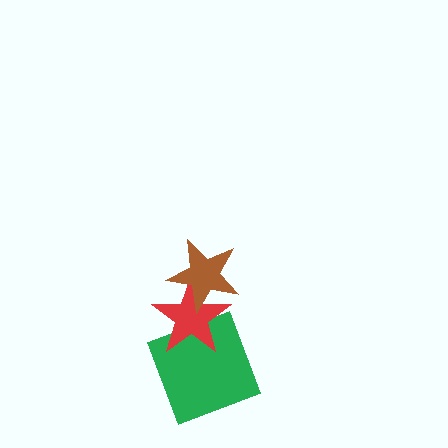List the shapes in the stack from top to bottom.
From top to bottom: the brown star, the red star, the green square.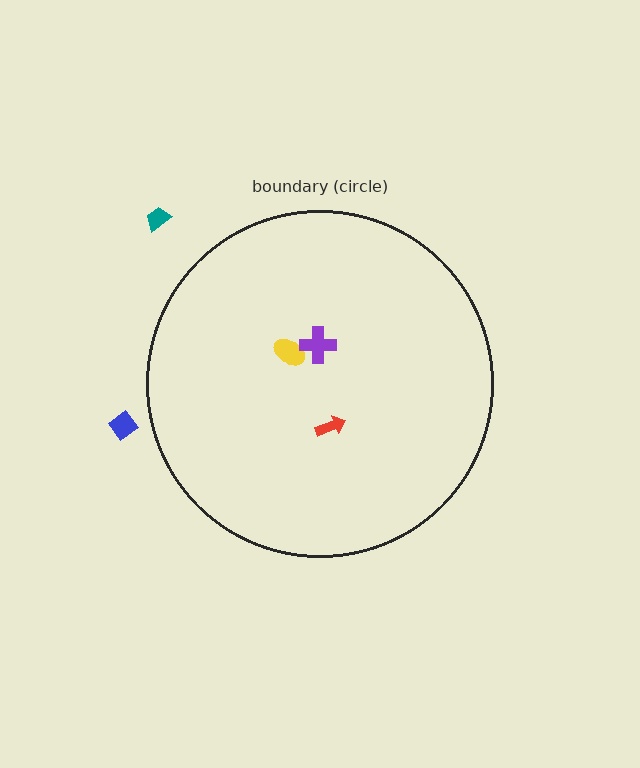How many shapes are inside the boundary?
3 inside, 2 outside.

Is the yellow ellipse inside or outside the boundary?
Inside.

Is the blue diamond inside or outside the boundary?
Outside.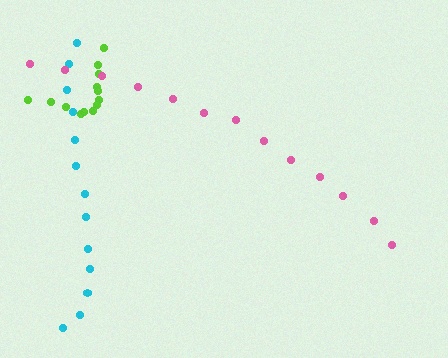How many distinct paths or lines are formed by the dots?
There are 3 distinct paths.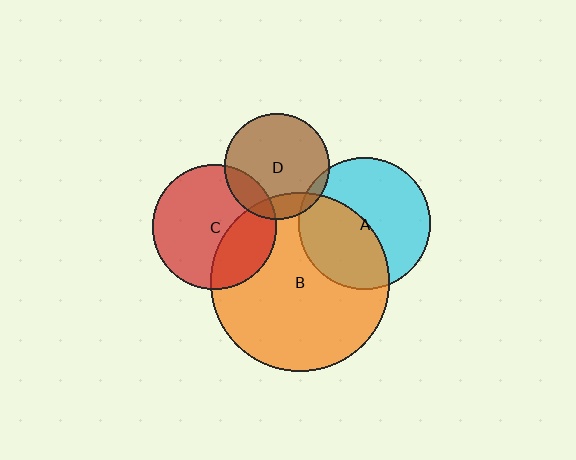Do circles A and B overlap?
Yes.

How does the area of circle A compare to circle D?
Approximately 1.6 times.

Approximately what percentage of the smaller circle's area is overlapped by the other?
Approximately 45%.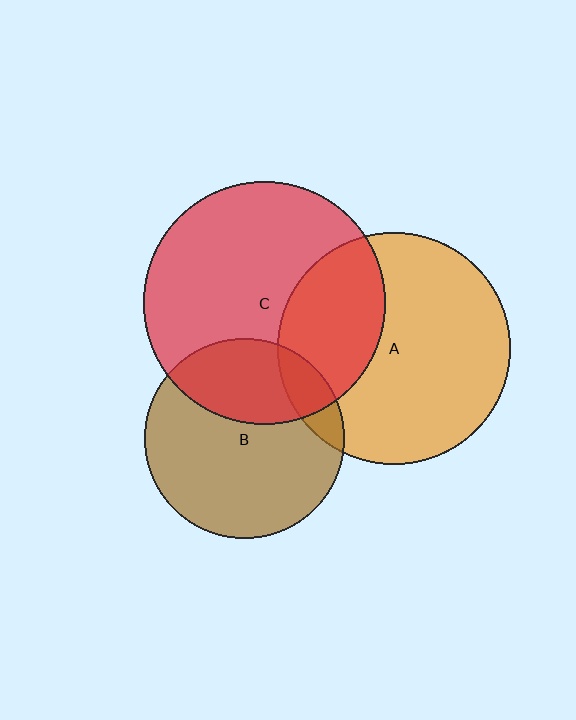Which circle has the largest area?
Circle C (red).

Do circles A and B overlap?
Yes.